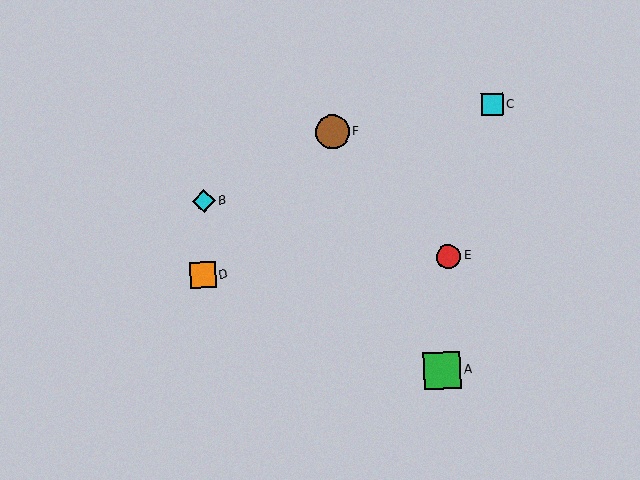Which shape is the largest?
The green square (labeled A) is the largest.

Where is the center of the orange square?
The center of the orange square is at (203, 275).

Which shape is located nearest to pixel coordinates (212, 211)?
The cyan diamond (labeled B) at (204, 201) is nearest to that location.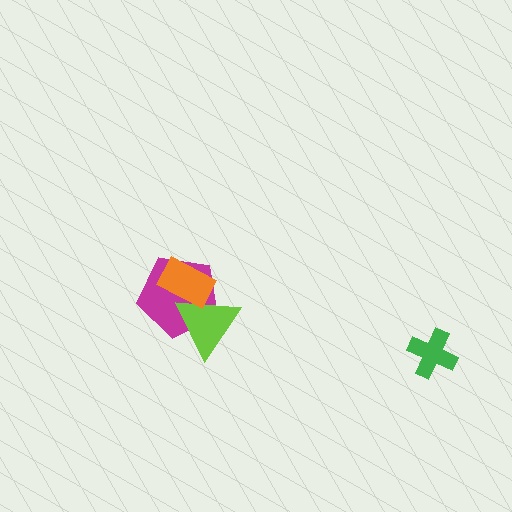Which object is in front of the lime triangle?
The orange rectangle is in front of the lime triangle.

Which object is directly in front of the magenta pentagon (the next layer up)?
The lime triangle is directly in front of the magenta pentagon.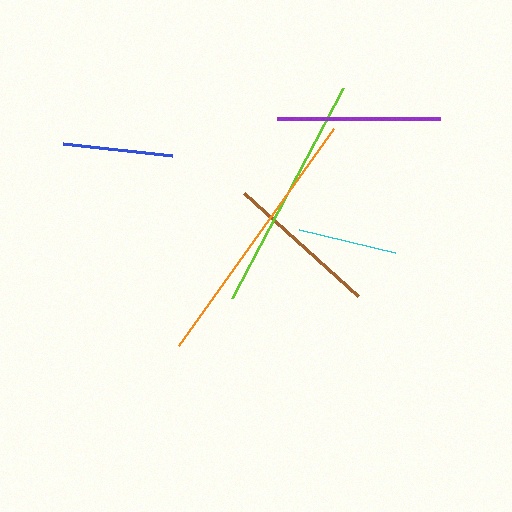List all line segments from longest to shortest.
From longest to shortest: orange, lime, purple, brown, blue, cyan.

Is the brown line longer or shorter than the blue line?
The brown line is longer than the blue line.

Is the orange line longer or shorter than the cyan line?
The orange line is longer than the cyan line.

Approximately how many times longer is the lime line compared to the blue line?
The lime line is approximately 2.2 times the length of the blue line.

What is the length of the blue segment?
The blue segment is approximately 109 pixels long.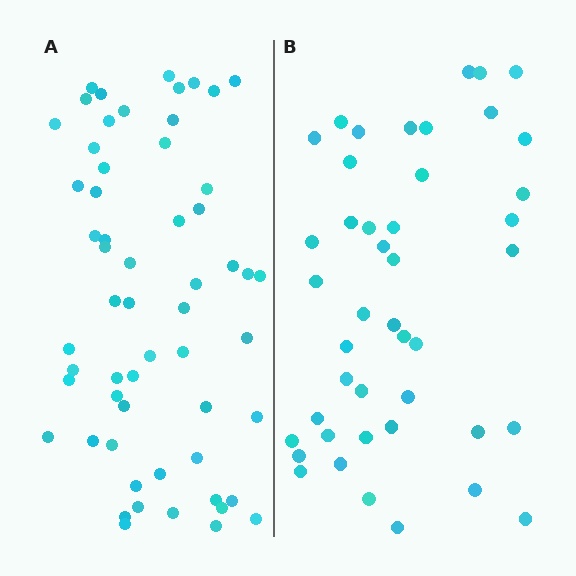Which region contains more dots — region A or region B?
Region A (the left region) has more dots.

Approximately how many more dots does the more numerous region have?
Region A has approximately 15 more dots than region B.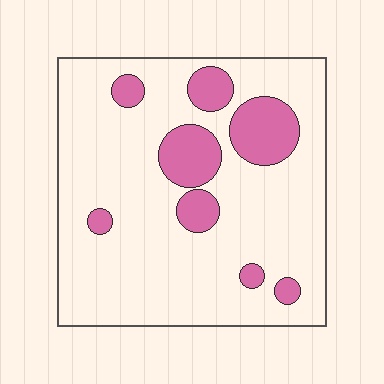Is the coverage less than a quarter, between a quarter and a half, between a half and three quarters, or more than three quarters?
Less than a quarter.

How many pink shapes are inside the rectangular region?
8.